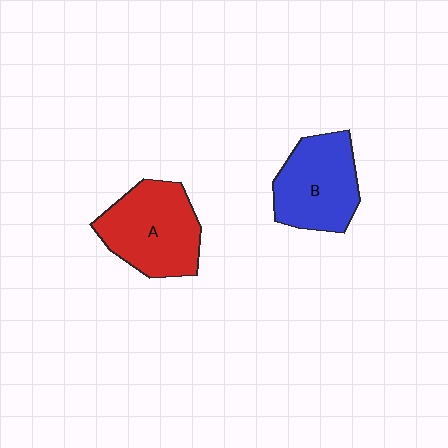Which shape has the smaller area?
Shape B (blue).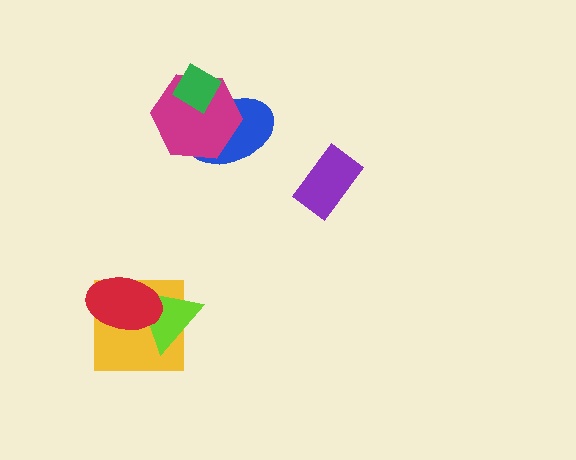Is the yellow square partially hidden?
Yes, it is partially covered by another shape.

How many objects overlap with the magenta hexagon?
2 objects overlap with the magenta hexagon.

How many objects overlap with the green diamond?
2 objects overlap with the green diamond.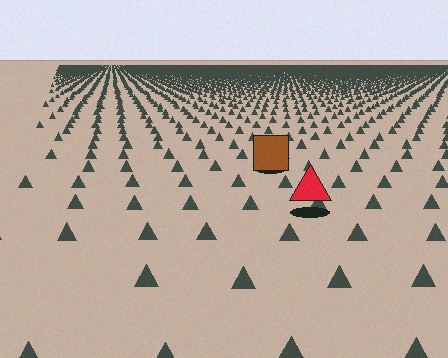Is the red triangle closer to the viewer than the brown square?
Yes. The red triangle is closer — you can tell from the texture gradient: the ground texture is coarser near it.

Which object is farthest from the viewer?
The brown square is farthest from the viewer. It appears smaller and the ground texture around it is denser.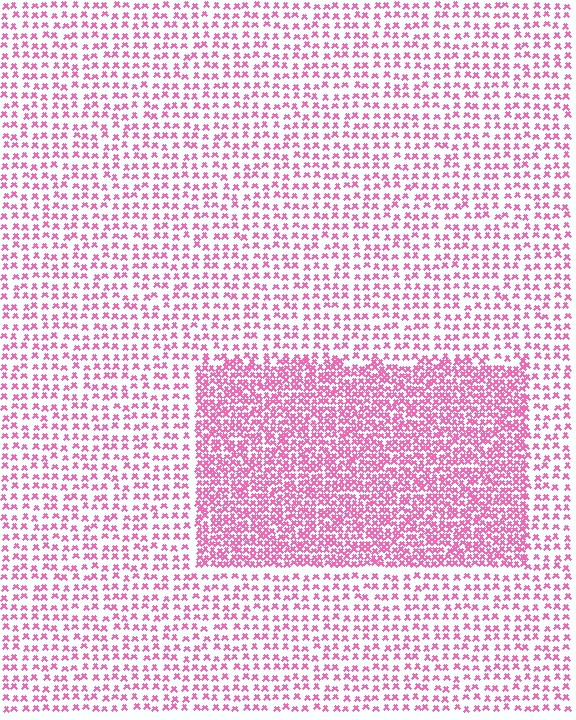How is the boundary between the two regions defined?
The boundary is defined by a change in element density (approximately 2.2x ratio). All elements are the same color, size, and shape.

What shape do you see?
I see a rectangle.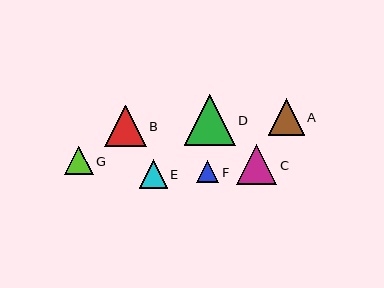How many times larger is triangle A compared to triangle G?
Triangle A is approximately 1.3 times the size of triangle G.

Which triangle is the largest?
Triangle D is the largest with a size of approximately 51 pixels.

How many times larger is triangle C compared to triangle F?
Triangle C is approximately 1.8 times the size of triangle F.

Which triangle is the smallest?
Triangle F is the smallest with a size of approximately 22 pixels.